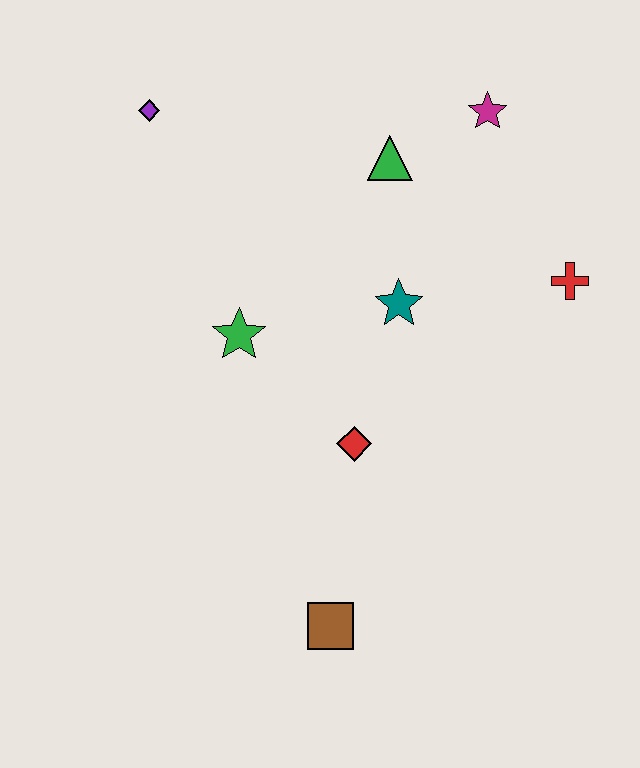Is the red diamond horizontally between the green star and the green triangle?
Yes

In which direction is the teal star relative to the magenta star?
The teal star is below the magenta star.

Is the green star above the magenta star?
No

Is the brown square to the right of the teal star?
No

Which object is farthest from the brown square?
The purple diamond is farthest from the brown square.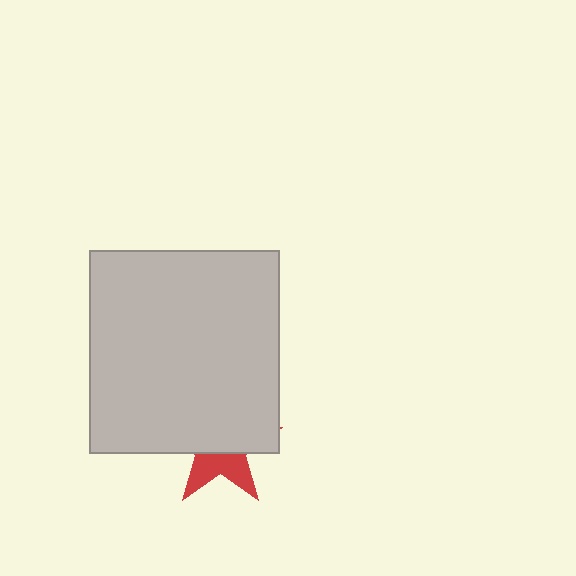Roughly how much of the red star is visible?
A small part of it is visible (roughly 39%).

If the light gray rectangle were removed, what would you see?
You would see the complete red star.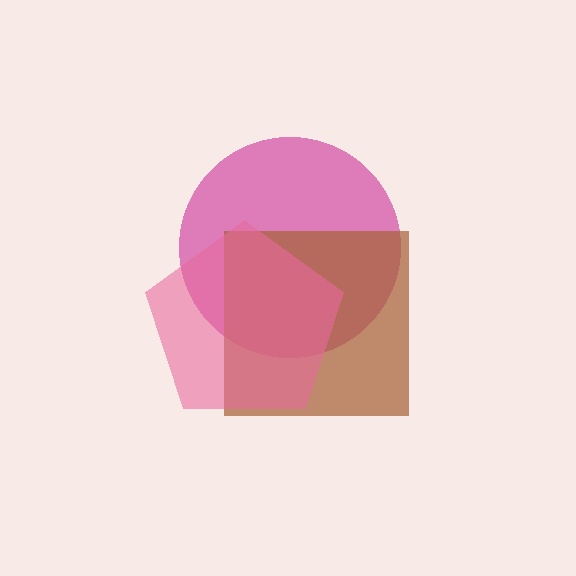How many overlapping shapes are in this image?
There are 3 overlapping shapes in the image.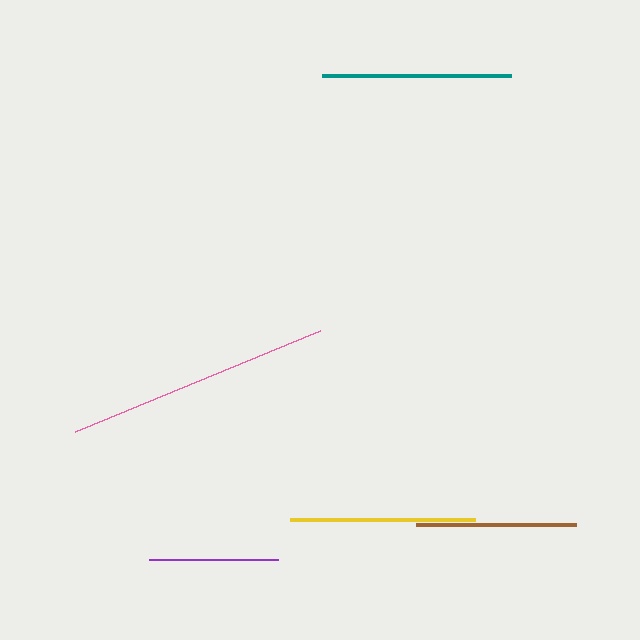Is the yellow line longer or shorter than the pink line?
The pink line is longer than the yellow line.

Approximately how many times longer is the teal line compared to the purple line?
The teal line is approximately 1.5 times the length of the purple line.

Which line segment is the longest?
The pink line is the longest at approximately 265 pixels.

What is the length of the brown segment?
The brown segment is approximately 159 pixels long.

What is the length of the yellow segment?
The yellow segment is approximately 185 pixels long.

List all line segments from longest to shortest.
From longest to shortest: pink, teal, yellow, brown, purple.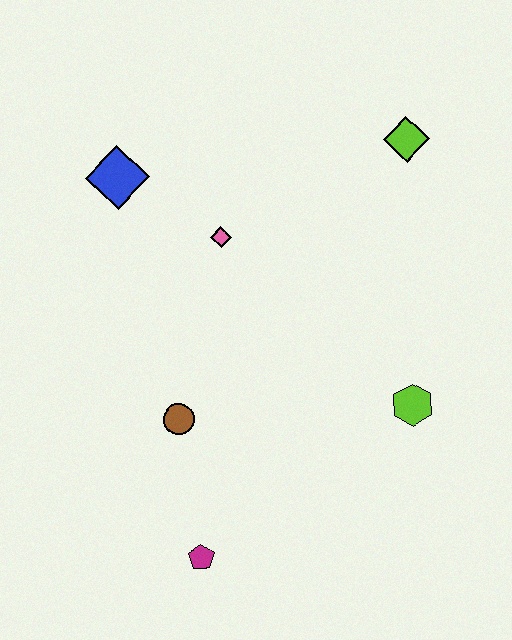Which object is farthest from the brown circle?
The lime diamond is farthest from the brown circle.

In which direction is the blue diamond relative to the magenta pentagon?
The blue diamond is above the magenta pentagon.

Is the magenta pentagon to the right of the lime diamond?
No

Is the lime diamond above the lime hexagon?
Yes